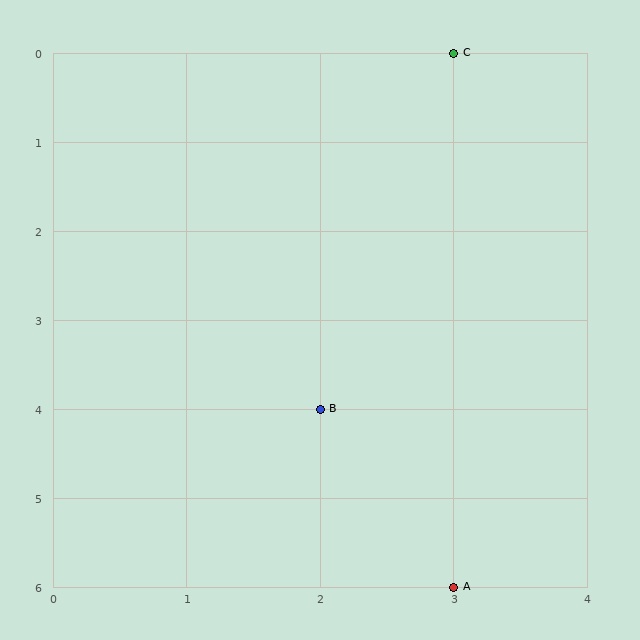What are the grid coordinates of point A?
Point A is at grid coordinates (3, 6).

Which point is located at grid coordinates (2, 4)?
Point B is at (2, 4).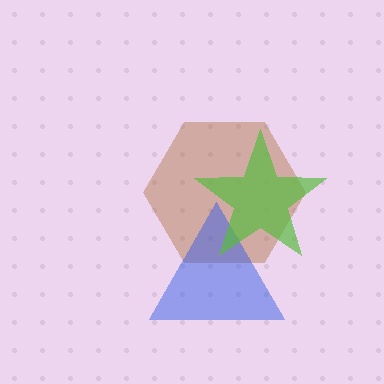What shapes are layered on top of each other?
The layered shapes are: a brown hexagon, a blue triangle, a lime star.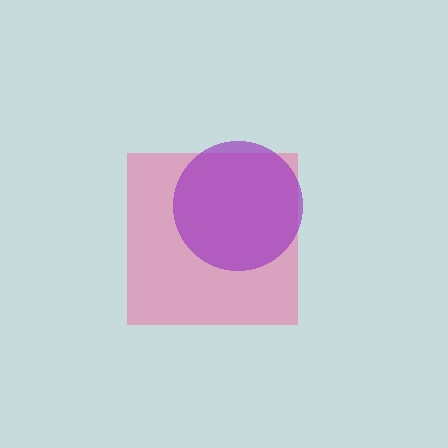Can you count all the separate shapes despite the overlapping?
Yes, there are 2 separate shapes.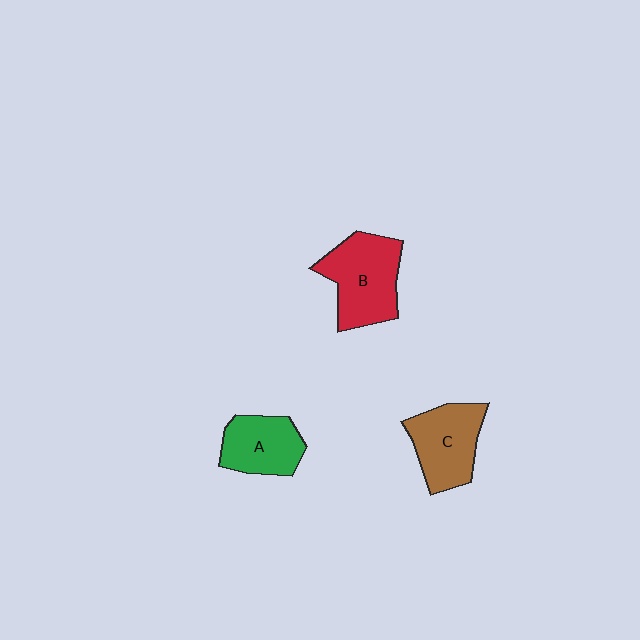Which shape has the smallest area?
Shape A (green).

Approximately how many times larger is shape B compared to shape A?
Approximately 1.4 times.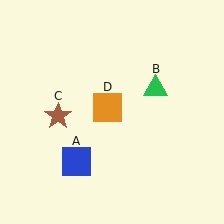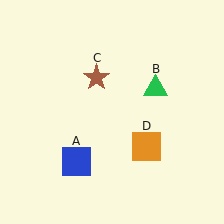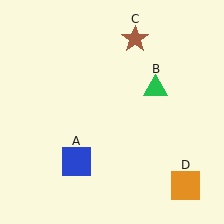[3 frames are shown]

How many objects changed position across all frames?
2 objects changed position: brown star (object C), orange square (object D).